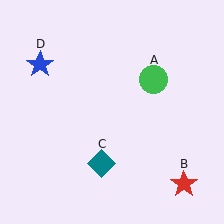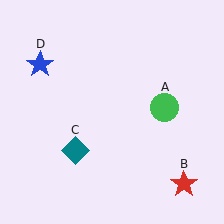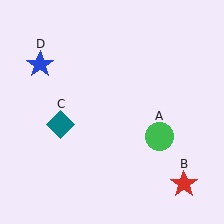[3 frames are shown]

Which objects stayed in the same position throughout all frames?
Red star (object B) and blue star (object D) remained stationary.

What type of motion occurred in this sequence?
The green circle (object A), teal diamond (object C) rotated clockwise around the center of the scene.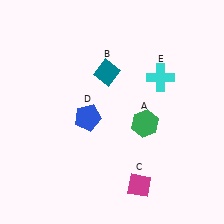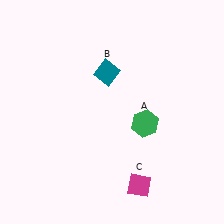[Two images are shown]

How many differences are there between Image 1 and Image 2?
There are 2 differences between the two images.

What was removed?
The cyan cross (E), the blue pentagon (D) were removed in Image 2.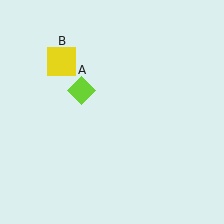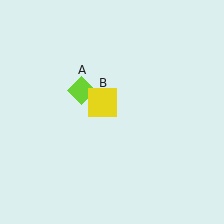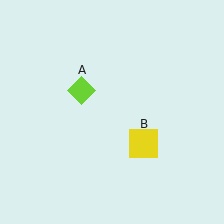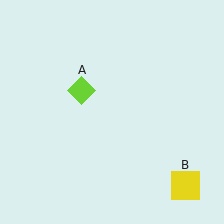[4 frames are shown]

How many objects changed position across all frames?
1 object changed position: yellow square (object B).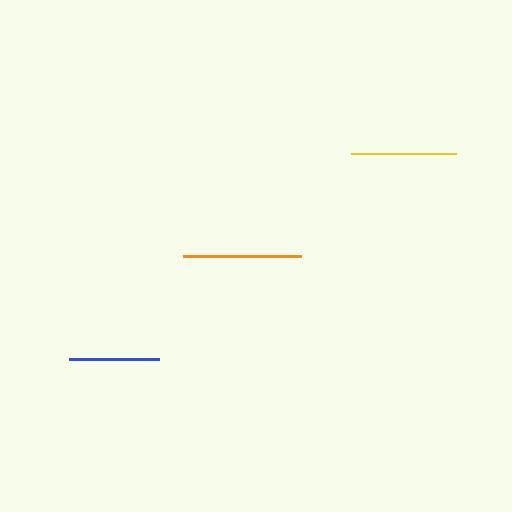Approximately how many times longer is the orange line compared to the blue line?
The orange line is approximately 1.3 times the length of the blue line.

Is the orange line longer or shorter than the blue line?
The orange line is longer than the blue line.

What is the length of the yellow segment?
The yellow segment is approximately 105 pixels long.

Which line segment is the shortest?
The blue line is the shortest at approximately 90 pixels.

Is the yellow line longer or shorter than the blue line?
The yellow line is longer than the blue line.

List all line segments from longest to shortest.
From longest to shortest: orange, yellow, blue.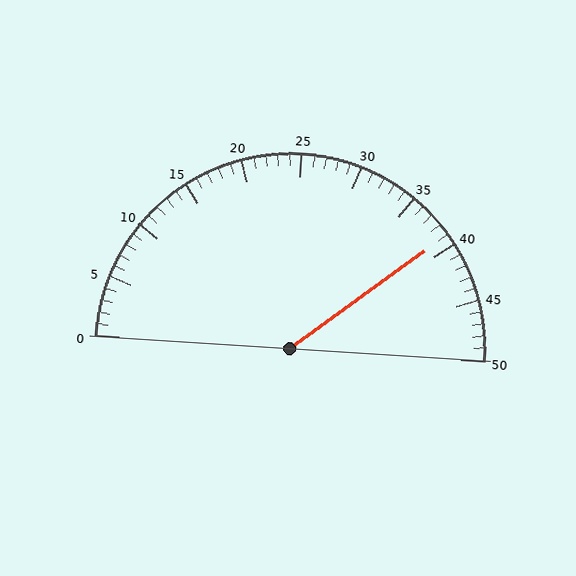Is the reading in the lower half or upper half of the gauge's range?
The reading is in the upper half of the range (0 to 50).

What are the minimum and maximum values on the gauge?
The gauge ranges from 0 to 50.